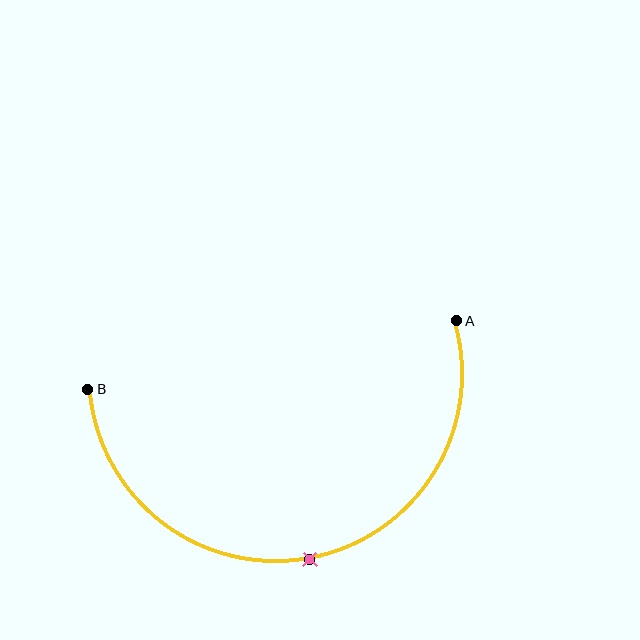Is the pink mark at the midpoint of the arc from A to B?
Yes. The pink mark lies on the arc at equal arc-length from both A and B — it is the arc midpoint.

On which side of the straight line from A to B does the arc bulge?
The arc bulges below the straight line connecting A and B.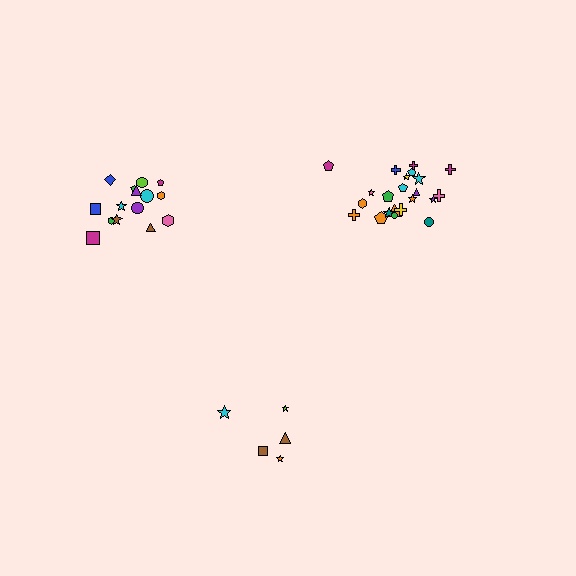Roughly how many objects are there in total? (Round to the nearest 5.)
Roughly 40 objects in total.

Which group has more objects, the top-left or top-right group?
The top-right group.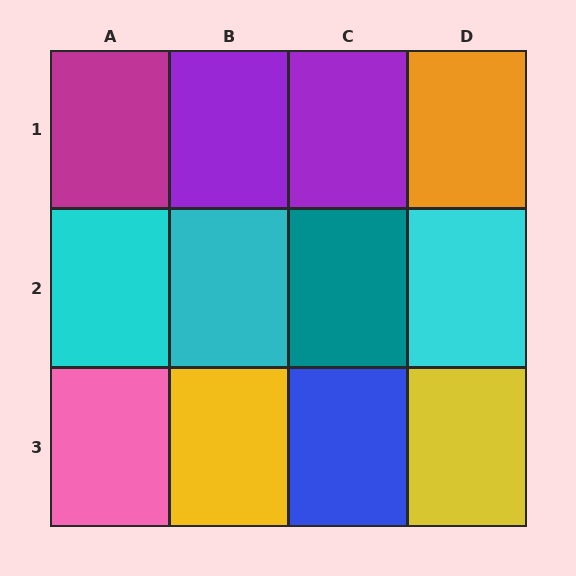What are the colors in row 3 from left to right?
Pink, yellow, blue, yellow.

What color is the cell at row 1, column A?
Magenta.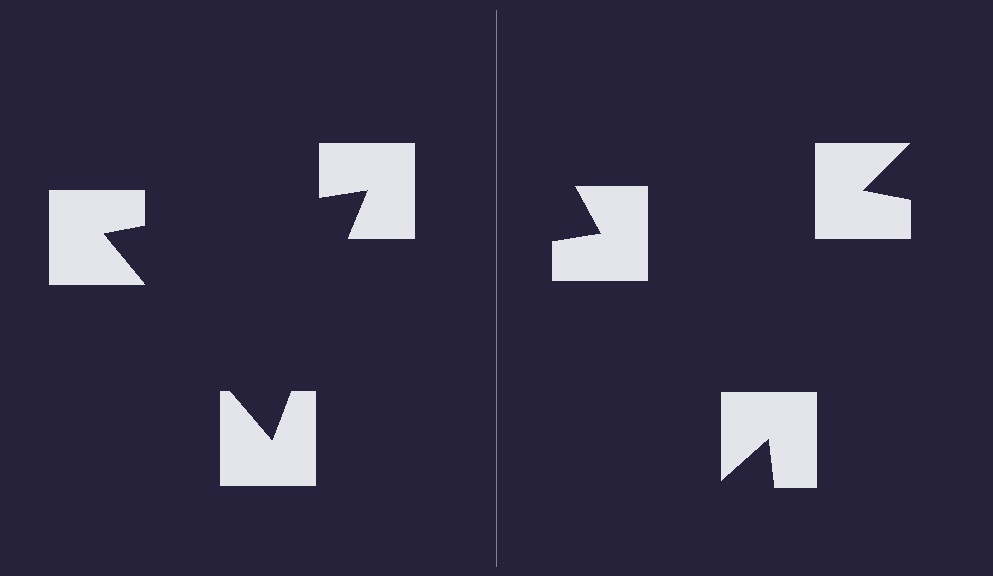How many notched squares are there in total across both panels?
6 — 3 on each side.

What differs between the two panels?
The notched squares are positioned identically on both sides; only the wedge orientations differ. On the left they align to a triangle; on the right they are misaligned.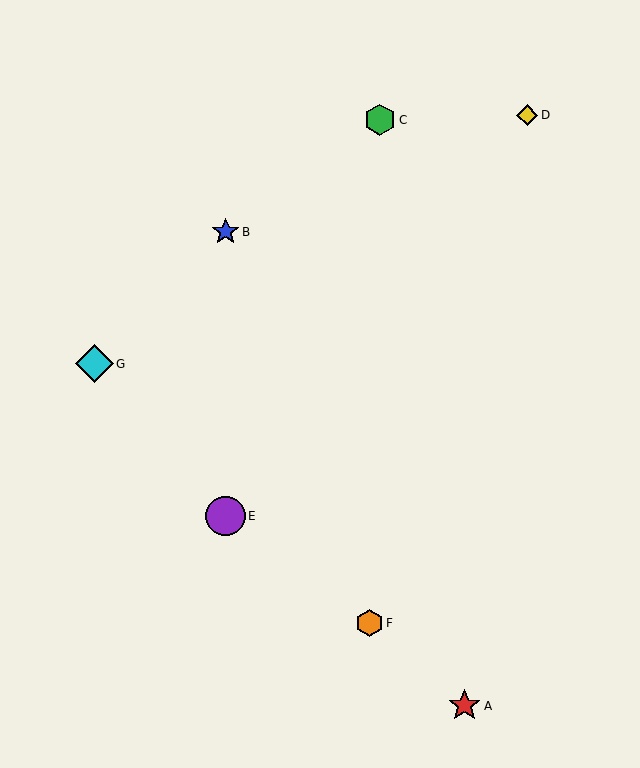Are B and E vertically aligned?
Yes, both are at x≈226.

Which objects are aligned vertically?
Objects B, E are aligned vertically.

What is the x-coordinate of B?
Object B is at x≈226.